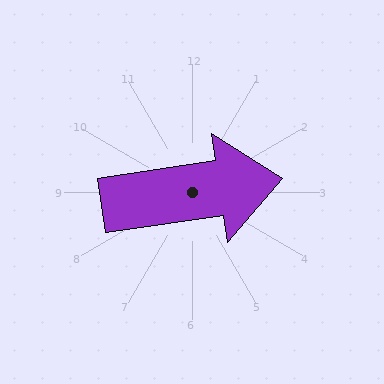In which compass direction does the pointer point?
East.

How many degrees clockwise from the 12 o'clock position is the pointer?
Approximately 82 degrees.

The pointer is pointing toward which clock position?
Roughly 3 o'clock.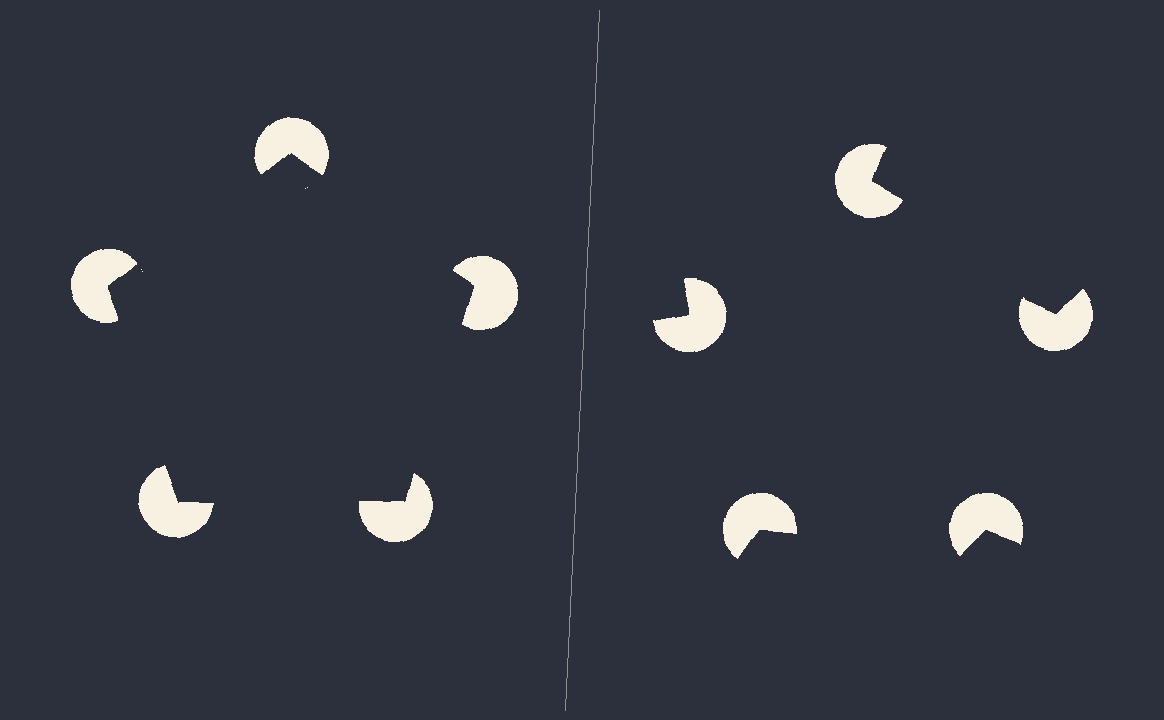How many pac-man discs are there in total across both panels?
10 — 5 on each side.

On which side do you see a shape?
An illusory pentagon appears on the left side. On the right side the wedge cuts are rotated, so no coherent shape forms.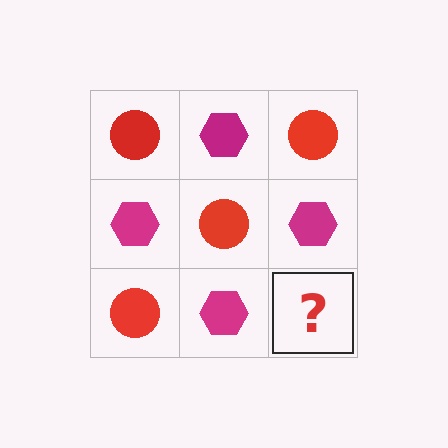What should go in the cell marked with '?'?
The missing cell should contain a red circle.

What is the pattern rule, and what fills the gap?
The rule is that it alternates red circle and magenta hexagon in a checkerboard pattern. The gap should be filled with a red circle.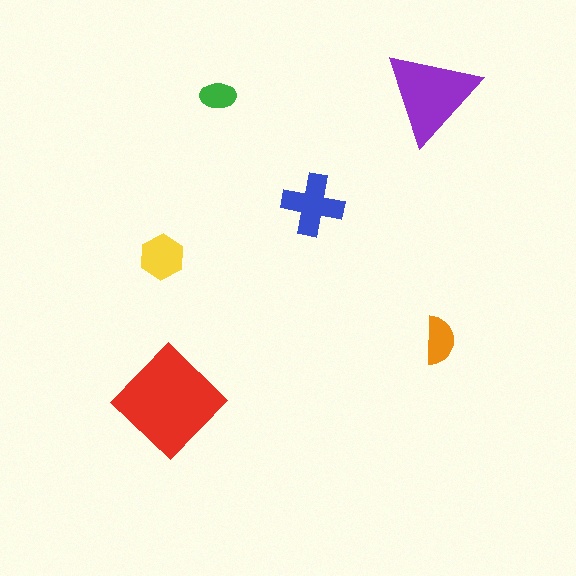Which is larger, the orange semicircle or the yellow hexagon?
The yellow hexagon.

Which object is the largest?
The red diamond.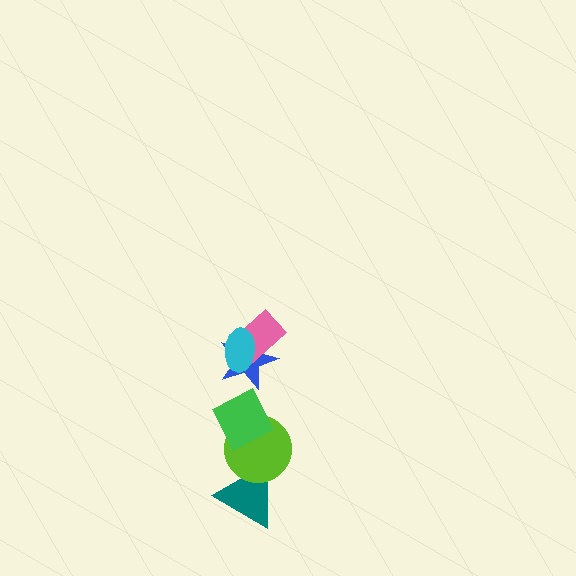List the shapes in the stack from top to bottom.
From top to bottom: the cyan ellipse, the pink rectangle, the blue star, the green diamond, the lime circle, the teal triangle.